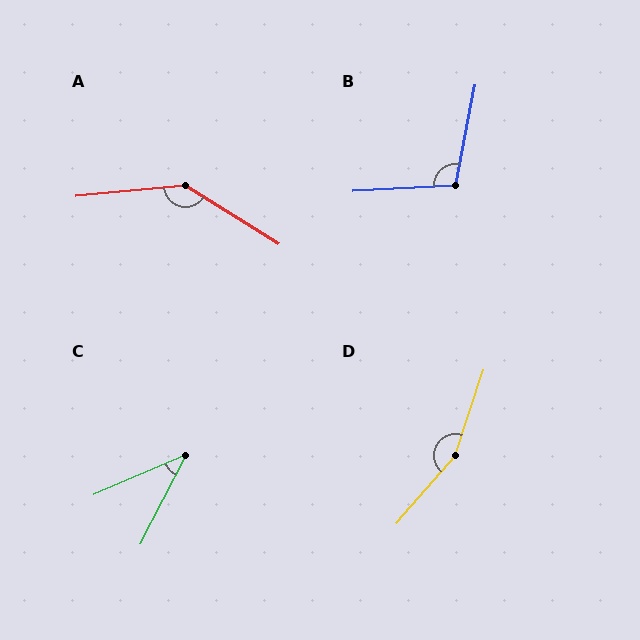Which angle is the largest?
D, at approximately 157 degrees.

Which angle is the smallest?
C, at approximately 39 degrees.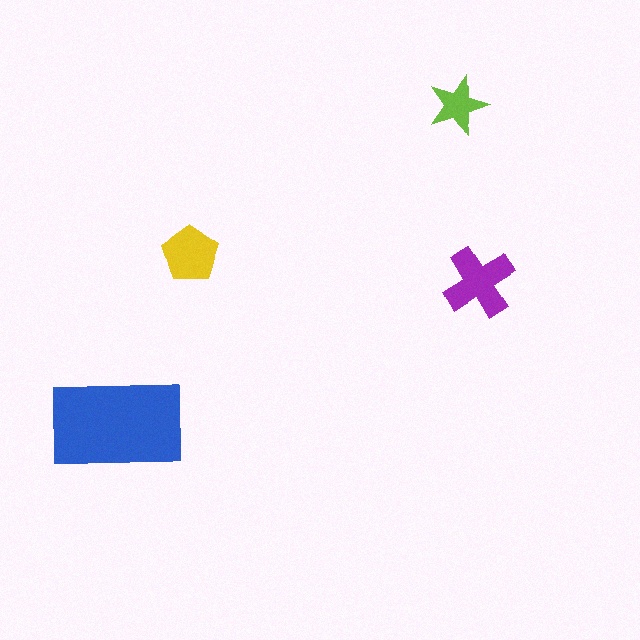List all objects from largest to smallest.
The blue rectangle, the purple cross, the yellow pentagon, the lime star.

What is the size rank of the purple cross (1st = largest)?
2nd.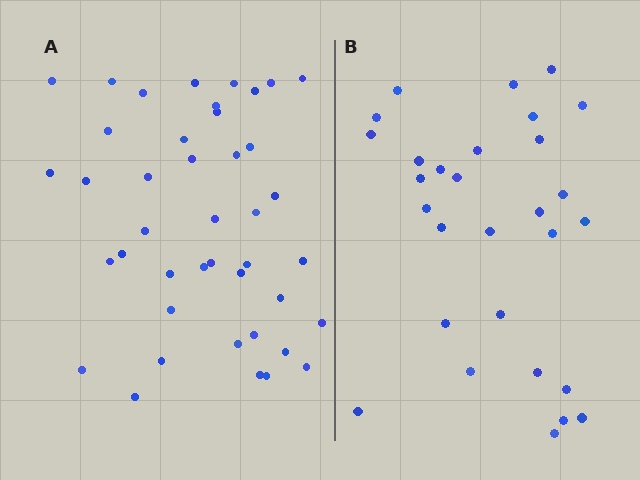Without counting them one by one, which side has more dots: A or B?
Region A (the left region) has more dots.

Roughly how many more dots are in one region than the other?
Region A has approximately 15 more dots than region B.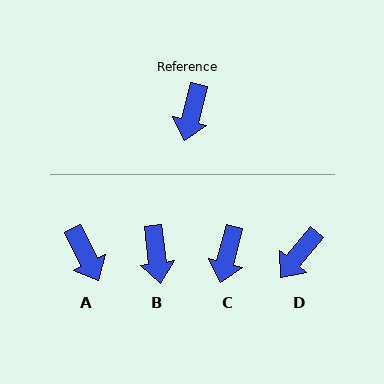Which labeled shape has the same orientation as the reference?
C.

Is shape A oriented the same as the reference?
No, it is off by about 41 degrees.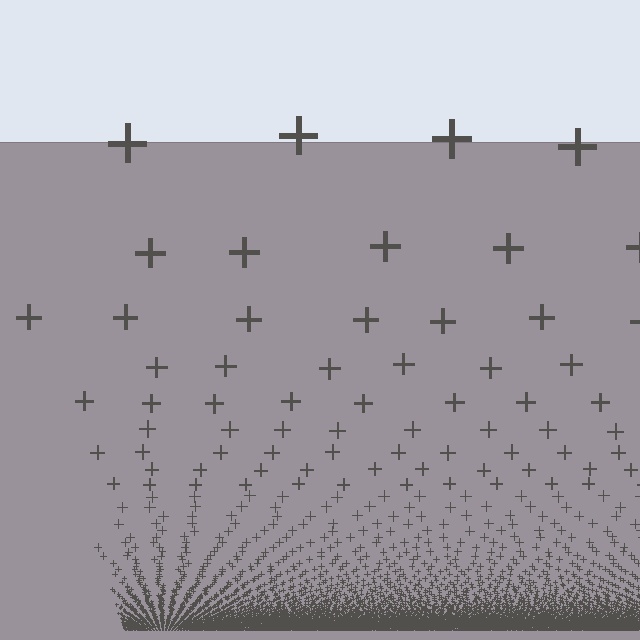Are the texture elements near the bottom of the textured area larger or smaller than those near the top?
Smaller. The gradient is inverted — elements near the bottom are smaller and denser.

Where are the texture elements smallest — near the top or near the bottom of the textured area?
Near the bottom.